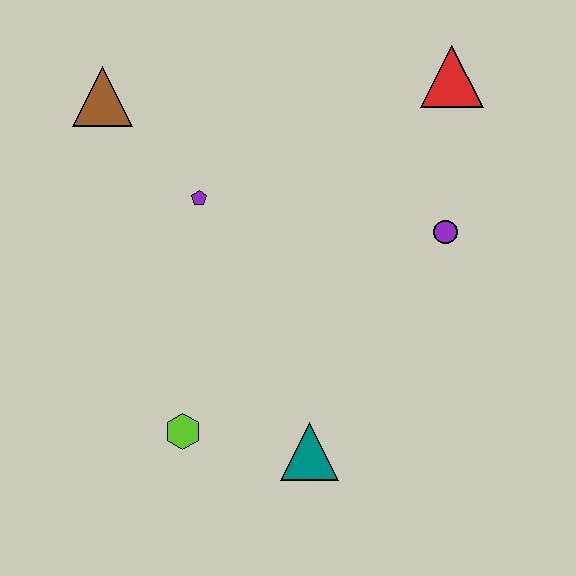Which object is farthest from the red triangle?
The lime hexagon is farthest from the red triangle.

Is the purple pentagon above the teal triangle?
Yes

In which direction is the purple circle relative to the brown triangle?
The purple circle is to the right of the brown triangle.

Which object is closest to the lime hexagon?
The teal triangle is closest to the lime hexagon.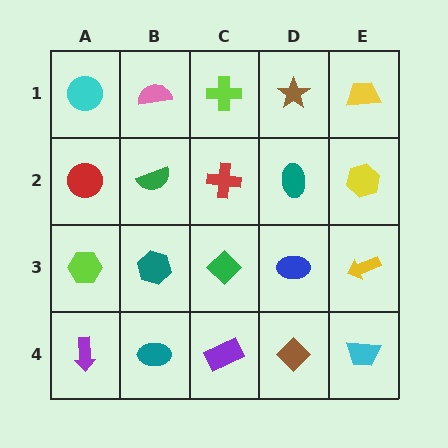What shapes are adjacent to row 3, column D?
A teal ellipse (row 2, column D), a brown diamond (row 4, column D), a green diamond (row 3, column C), a yellow arrow (row 3, column E).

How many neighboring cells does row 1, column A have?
2.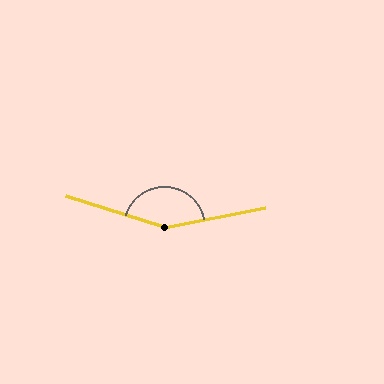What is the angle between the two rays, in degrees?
Approximately 151 degrees.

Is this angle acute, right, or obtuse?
It is obtuse.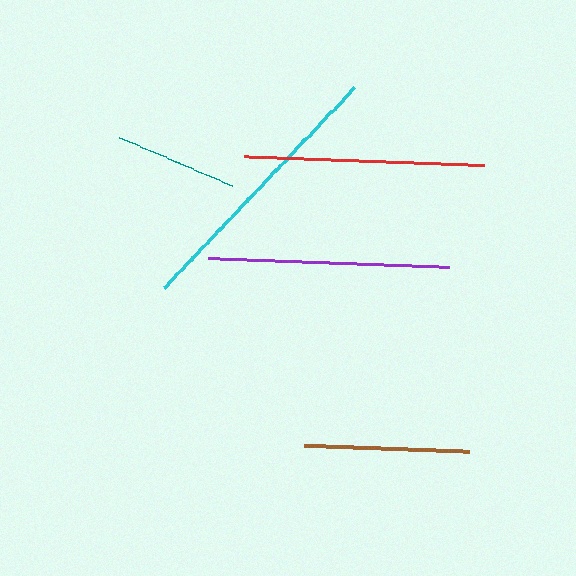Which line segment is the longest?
The cyan line is the longest at approximately 276 pixels.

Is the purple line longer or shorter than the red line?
The purple line is longer than the red line.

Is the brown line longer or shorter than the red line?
The red line is longer than the brown line.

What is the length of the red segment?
The red segment is approximately 240 pixels long.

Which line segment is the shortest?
The teal line is the shortest at approximately 122 pixels.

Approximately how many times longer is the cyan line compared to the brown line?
The cyan line is approximately 1.7 times the length of the brown line.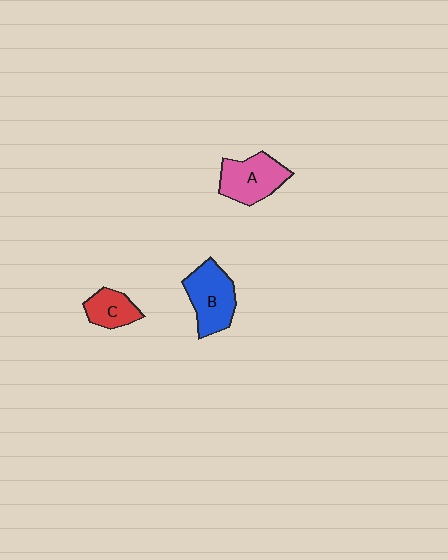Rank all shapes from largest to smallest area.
From largest to smallest: B (blue), A (pink), C (red).